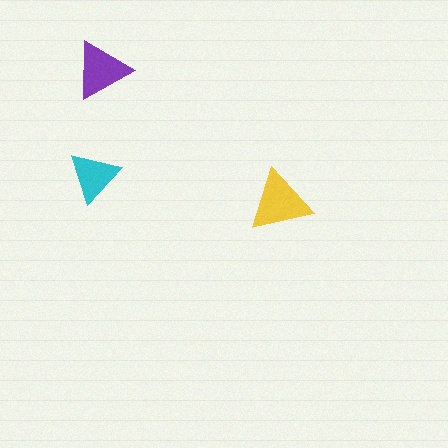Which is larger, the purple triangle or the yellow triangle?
The yellow one.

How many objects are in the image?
There are 3 objects in the image.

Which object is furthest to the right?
The yellow triangle is rightmost.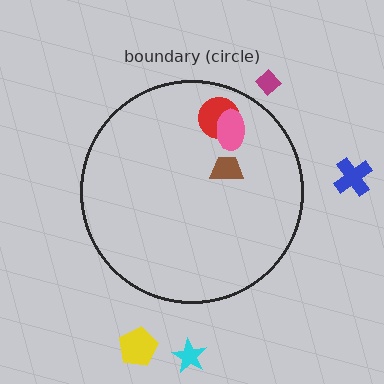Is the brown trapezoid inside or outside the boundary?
Inside.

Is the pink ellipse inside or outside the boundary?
Inside.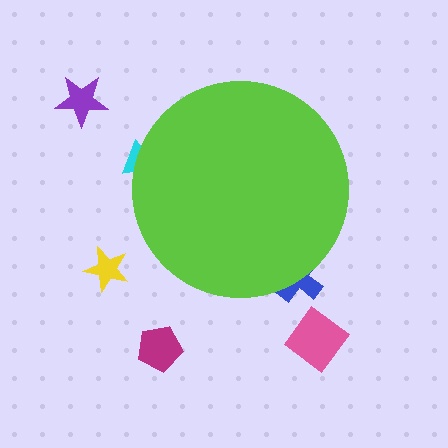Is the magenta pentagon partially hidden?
No, the magenta pentagon is fully visible.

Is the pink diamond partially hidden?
No, the pink diamond is fully visible.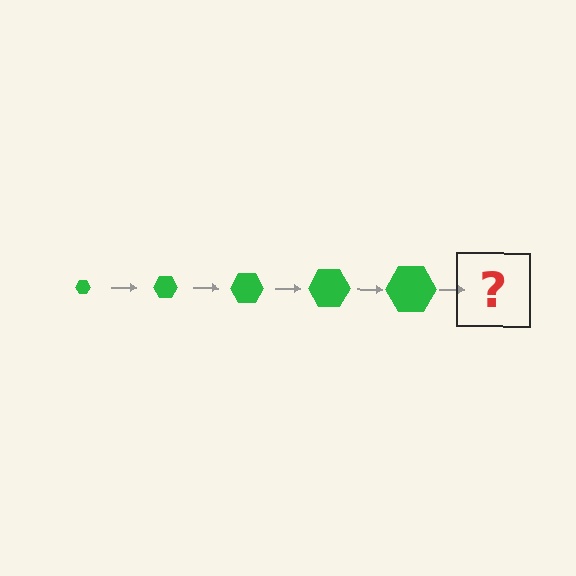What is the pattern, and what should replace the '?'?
The pattern is that the hexagon gets progressively larger each step. The '?' should be a green hexagon, larger than the previous one.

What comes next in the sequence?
The next element should be a green hexagon, larger than the previous one.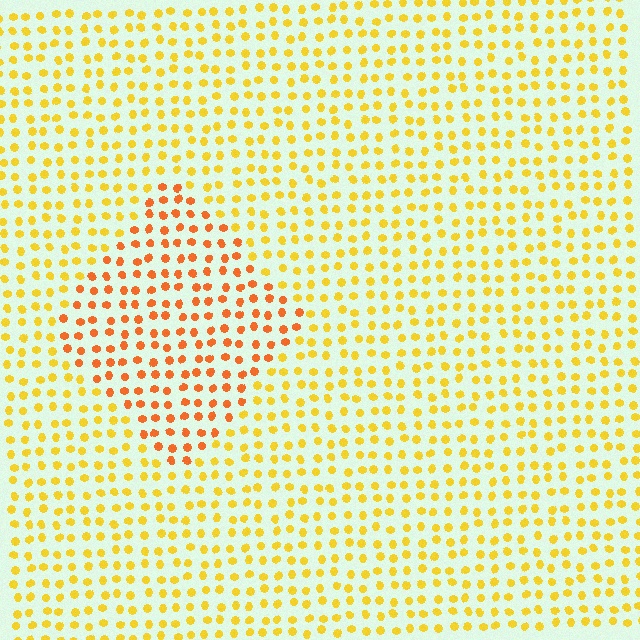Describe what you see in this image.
The image is filled with small yellow elements in a uniform arrangement. A diamond-shaped region is visible where the elements are tinted to a slightly different hue, forming a subtle color boundary.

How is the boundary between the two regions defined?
The boundary is defined purely by a slight shift in hue (about 31 degrees). Spacing, size, and orientation are identical on both sides.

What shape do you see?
I see a diamond.